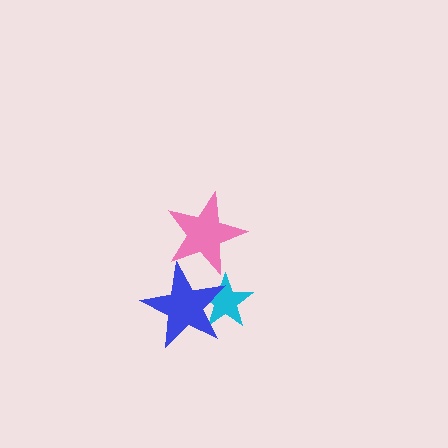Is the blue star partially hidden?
No, no other shape covers it.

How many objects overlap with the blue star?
2 objects overlap with the blue star.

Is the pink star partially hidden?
Yes, it is partially covered by another shape.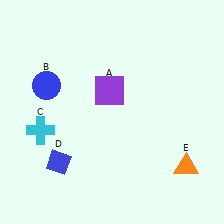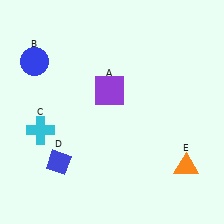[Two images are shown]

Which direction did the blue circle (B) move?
The blue circle (B) moved up.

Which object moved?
The blue circle (B) moved up.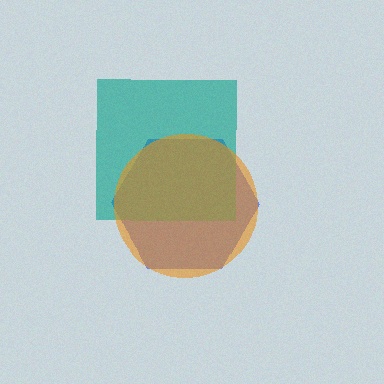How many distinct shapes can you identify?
There are 3 distinct shapes: a blue hexagon, a teal square, an orange circle.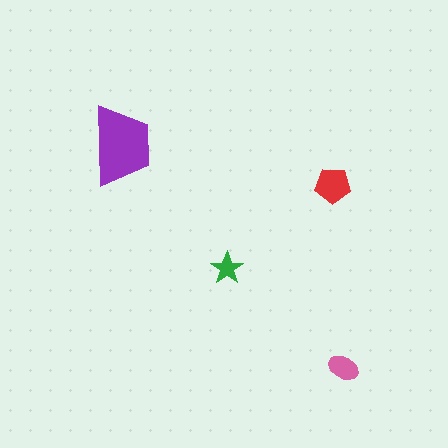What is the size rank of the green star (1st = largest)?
4th.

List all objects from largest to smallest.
The purple trapezoid, the red pentagon, the pink ellipse, the green star.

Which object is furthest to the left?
The purple trapezoid is leftmost.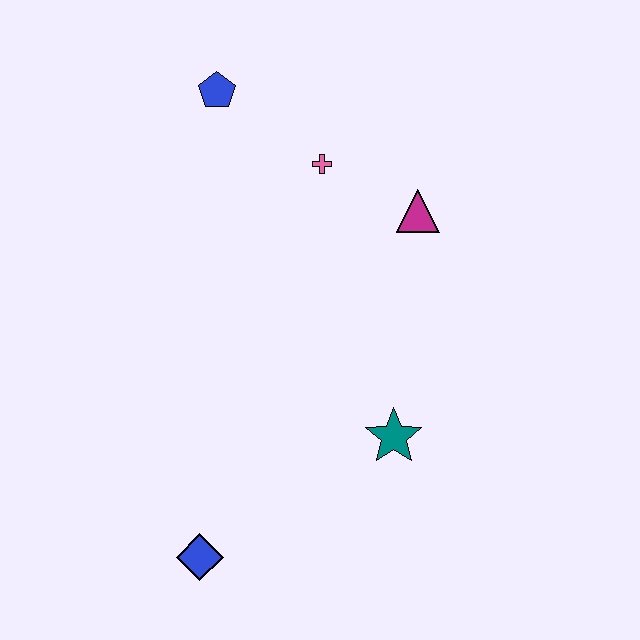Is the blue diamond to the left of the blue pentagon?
Yes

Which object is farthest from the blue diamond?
The blue pentagon is farthest from the blue diamond.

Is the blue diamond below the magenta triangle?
Yes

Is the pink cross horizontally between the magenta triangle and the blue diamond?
Yes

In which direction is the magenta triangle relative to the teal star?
The magenta triangle is above the teal star.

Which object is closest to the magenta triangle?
The pink cross is closest to the magenta triangle.